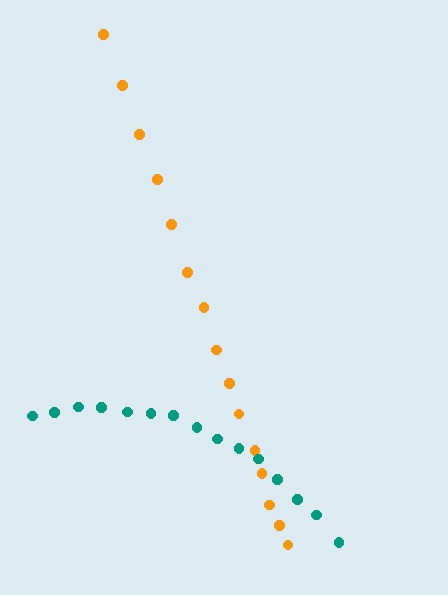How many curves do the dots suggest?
There are 2 distinct paths.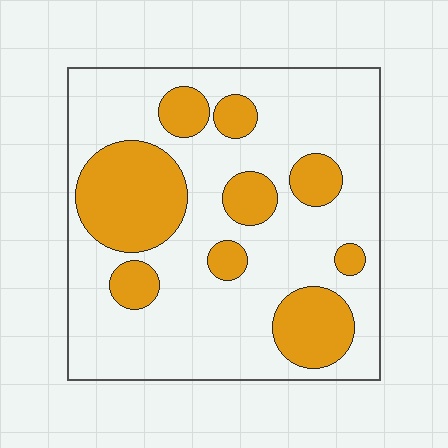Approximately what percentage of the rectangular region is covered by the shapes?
Approximately 30%.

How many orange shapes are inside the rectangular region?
9.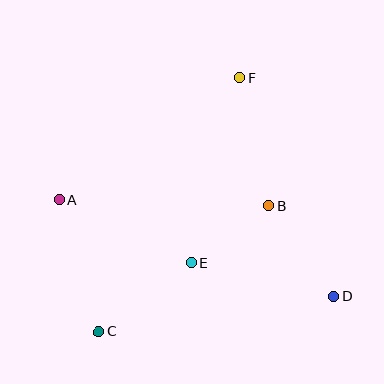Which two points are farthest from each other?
Points A and D are farthest from each other.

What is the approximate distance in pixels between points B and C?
The distance between B and C is approximately 211 pixels.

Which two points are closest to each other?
Points B and E are closest to each other.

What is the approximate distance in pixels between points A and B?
The distance between A and B is approximately 210 pixels.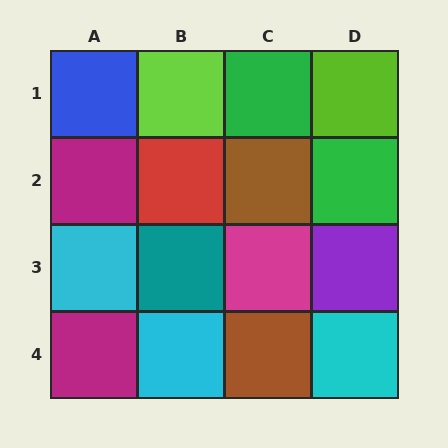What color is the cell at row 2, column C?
Brown.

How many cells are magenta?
3 cells are magenta.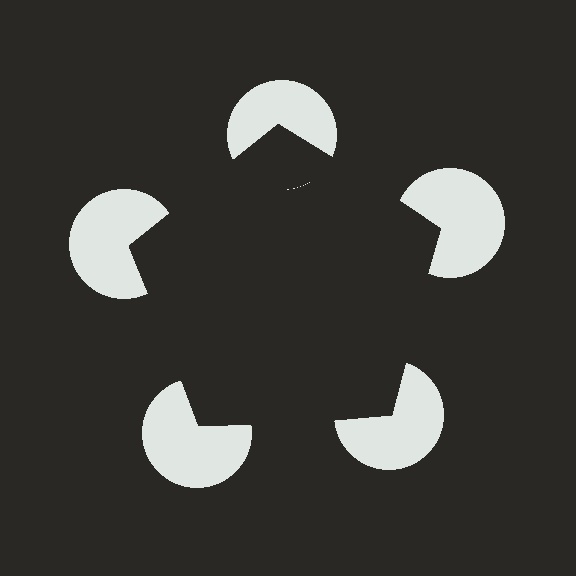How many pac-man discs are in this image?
There are 5 — one at each vertex of the illusory pentagon.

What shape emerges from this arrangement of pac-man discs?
An illusory pentagon — its edges are inferred from the aligned wedge cuts in the pac-man discs, not physically drawn.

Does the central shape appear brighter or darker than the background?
It typically appears slightly darker than the background, even though no actual brightness change is drawn.